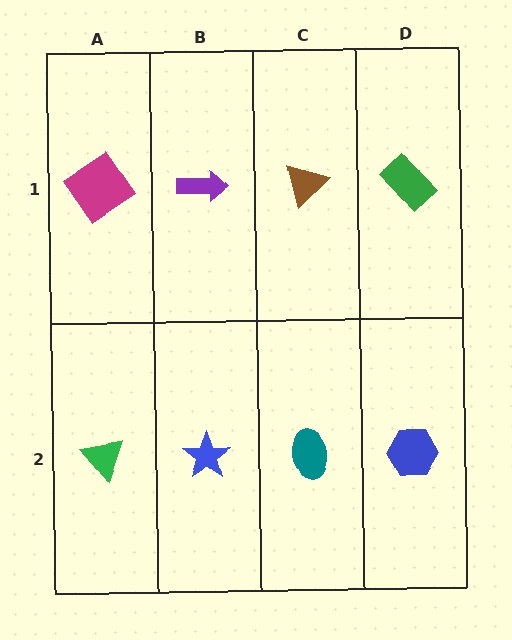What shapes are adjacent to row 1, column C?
A teal ellipse (row 2, column C), a purple arrow (row 1, column B), a green rectangle (row 1, column D).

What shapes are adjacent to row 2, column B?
A purple arrow (row 1, column B), a green triangle (row 2, column A), a teal ellipse (row 2, column C).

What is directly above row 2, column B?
A purple arrow.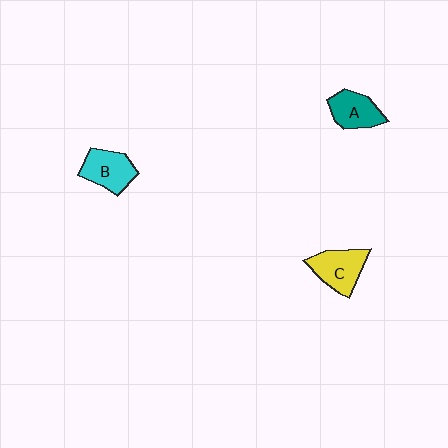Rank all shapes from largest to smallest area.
From largest to smallest: C (yellow), B (cyan), A (teal).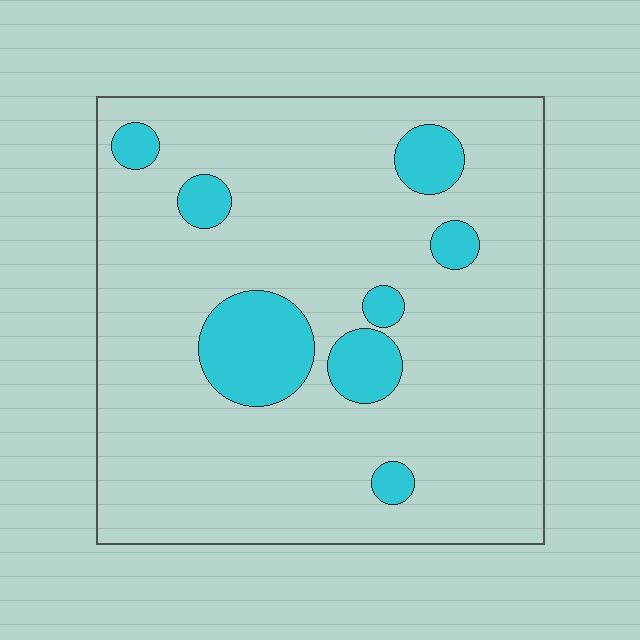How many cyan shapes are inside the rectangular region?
8.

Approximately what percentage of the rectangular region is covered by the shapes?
Approximately 15%.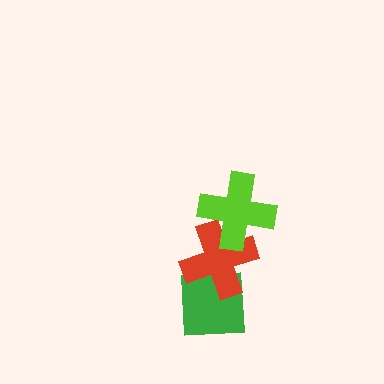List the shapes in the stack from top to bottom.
From top to bottom: the lime cross, the red cross, the green square.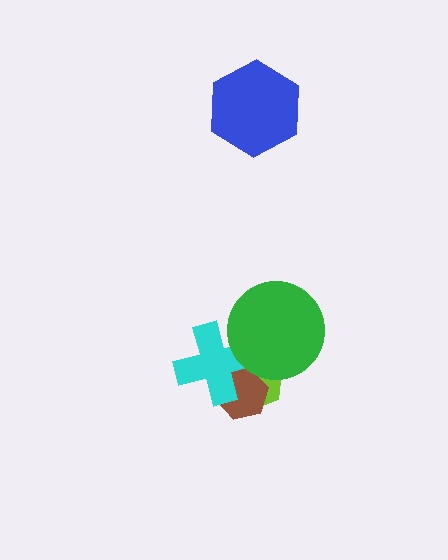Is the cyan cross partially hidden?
Yes, it is partially covered by another shape.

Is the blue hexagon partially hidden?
No, no other shape covers it.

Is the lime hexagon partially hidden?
Yes, it is partially covered by another shape.